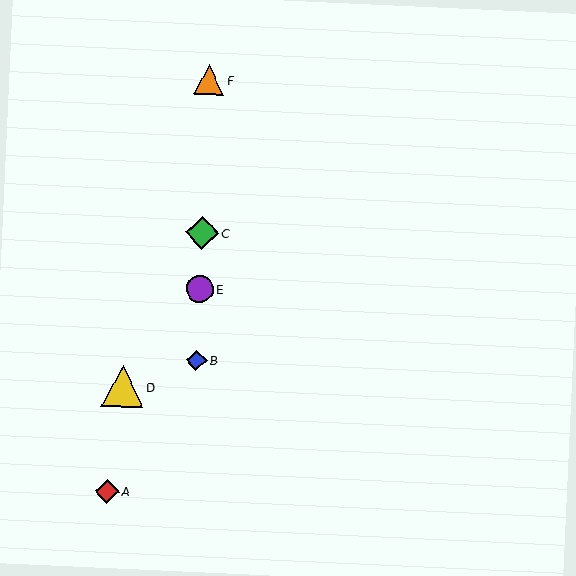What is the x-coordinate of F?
Object F is at x≈209.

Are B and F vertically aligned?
Yes, both are at x≈197.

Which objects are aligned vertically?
Objects B, C, E, F are aligned vertically.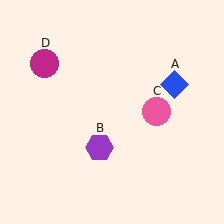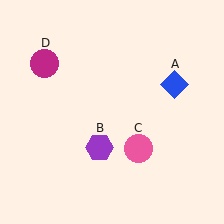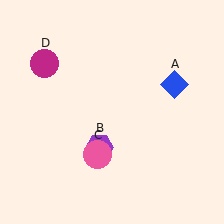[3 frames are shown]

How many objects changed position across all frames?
1 object changed position: pink circle (object C).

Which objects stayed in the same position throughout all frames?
Blue diamond (object A) and purple hexagon (object B) and magenta circle (object D) remained stationary.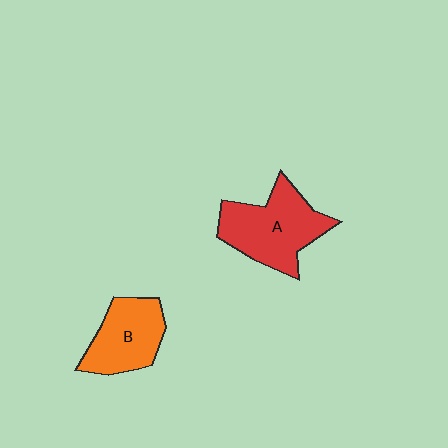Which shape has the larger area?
Shape A (red).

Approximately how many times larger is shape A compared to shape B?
Approximately 1.3 times.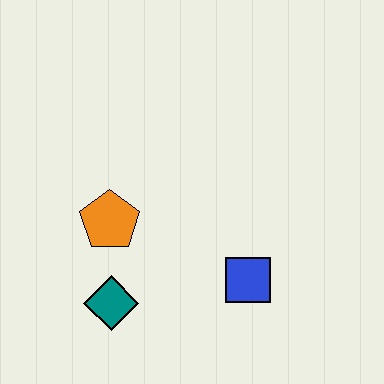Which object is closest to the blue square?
The teal diamond is closest to the blue square.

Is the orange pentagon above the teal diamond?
Yes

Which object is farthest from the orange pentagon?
The blue square is farthest from the orange pentagon.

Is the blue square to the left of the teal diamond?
No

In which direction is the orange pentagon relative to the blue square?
The orange pentagon is to the left of the blue square.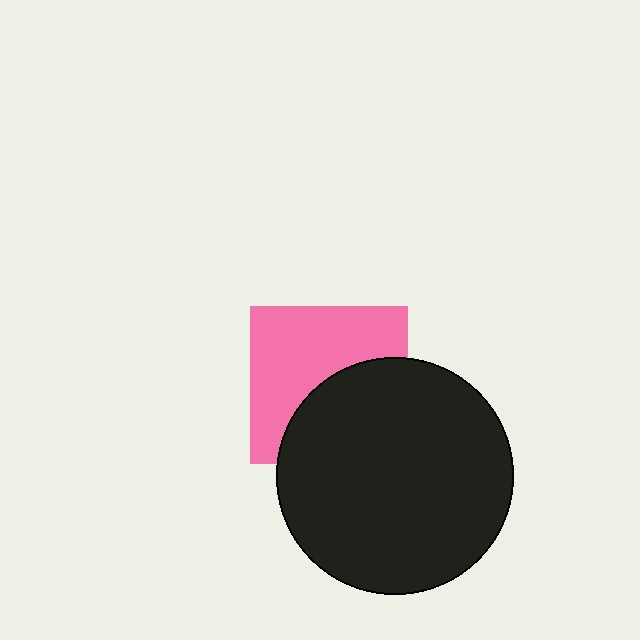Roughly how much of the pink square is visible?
About half of it is visible (roughly 56%).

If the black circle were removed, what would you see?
You would see the complete pink square.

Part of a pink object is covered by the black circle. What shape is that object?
It is a square.